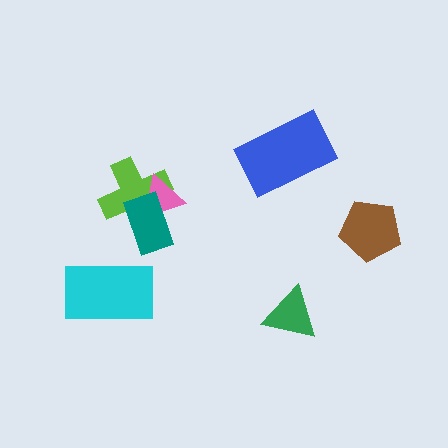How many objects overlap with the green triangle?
0 objects overlap with the green triangle.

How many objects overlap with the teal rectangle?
2 objects overlap with the teal rectangle.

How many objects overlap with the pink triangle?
2 objects overlap with the pink triangle.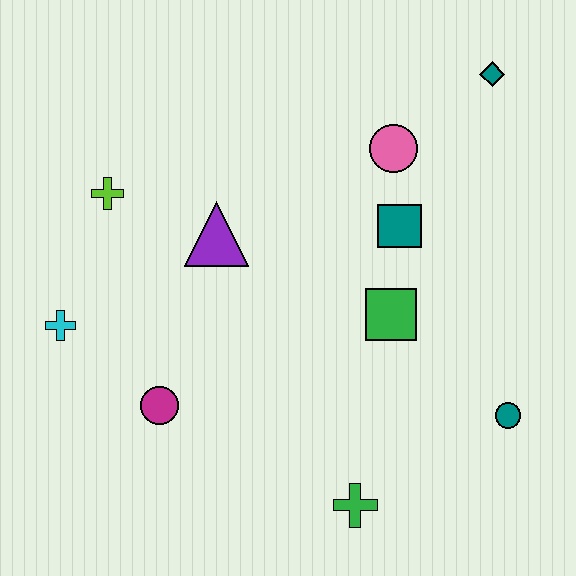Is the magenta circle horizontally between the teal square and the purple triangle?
No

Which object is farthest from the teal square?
The cyan cross is farthest from the teal square.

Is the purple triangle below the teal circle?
No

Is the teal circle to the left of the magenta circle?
No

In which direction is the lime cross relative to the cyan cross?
The lime cross is above the cyan cross.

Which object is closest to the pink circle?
The teal square is closest to the pink circle.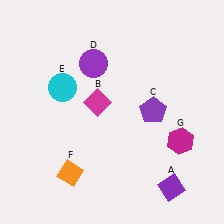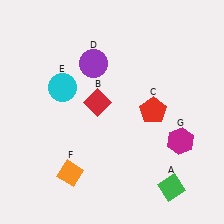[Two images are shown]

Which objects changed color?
A changed from purple to green. B changed from magenta to red. C changed from purple to red.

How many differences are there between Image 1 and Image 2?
There are 3 differences between the two images.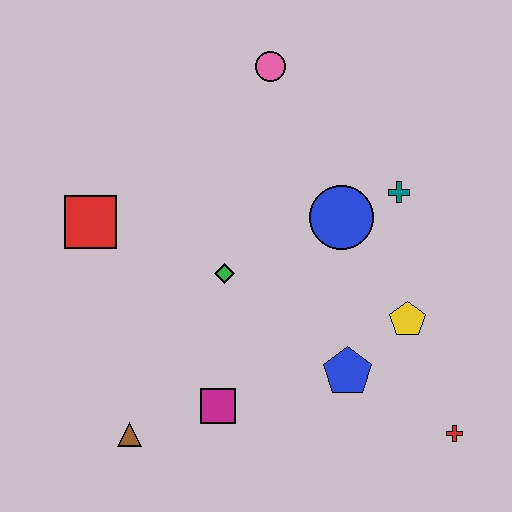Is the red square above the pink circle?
No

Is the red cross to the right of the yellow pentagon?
Yes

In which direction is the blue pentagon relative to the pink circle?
The blue pentagon is below the pink circle.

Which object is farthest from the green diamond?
The red cross is farthest from the green diamond.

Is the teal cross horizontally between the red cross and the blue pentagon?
Yes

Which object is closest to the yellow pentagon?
The blue pentagon is closest to the yellow pentagon.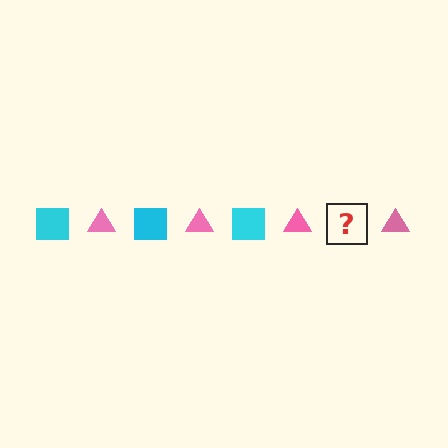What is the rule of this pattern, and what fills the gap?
The rule is that the pattern alternates between cyan square and pink triangle. The gap should be filled with a cyan square.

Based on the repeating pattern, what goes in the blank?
The blank should be a cyan square.